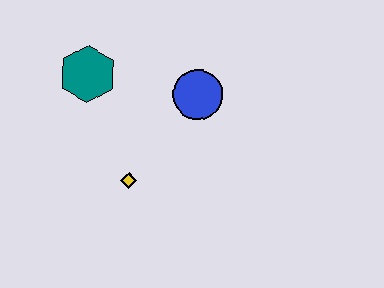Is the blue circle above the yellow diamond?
Yes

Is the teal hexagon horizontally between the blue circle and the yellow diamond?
No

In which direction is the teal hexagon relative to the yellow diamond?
The teal hexagon is above the yellow diamond.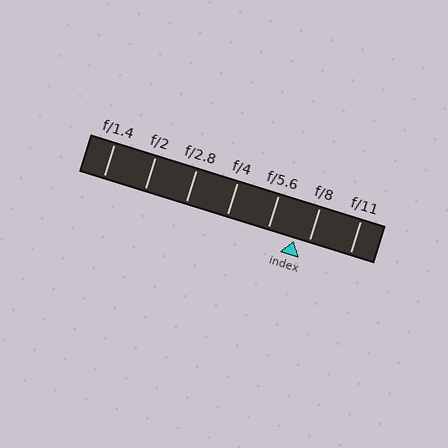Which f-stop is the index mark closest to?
The index mark is closest to f/8.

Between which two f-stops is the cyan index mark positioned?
The index mark is between f/5.6 and f/8.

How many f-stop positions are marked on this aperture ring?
There are 7 f-stop positions marked.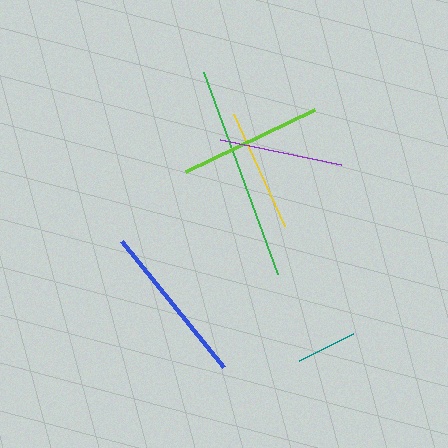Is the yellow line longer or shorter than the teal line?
The yellow line is longer than the teal line.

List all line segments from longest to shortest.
From longest to shortest: green, blue, lime, purple, yellow, teal.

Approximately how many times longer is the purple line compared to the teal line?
The purple line is approximately 2.1 times the length of the teal line.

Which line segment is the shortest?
The teal line is the shortest at approximately 60 pixels.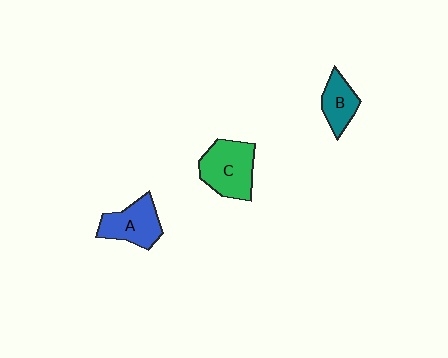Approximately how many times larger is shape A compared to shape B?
Approximately 1.4 times.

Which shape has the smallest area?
Shape B (teal).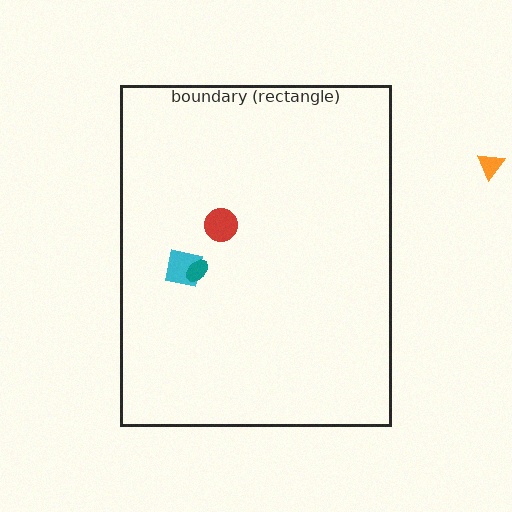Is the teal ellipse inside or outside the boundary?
Inside.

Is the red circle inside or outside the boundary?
Inside.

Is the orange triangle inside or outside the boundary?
Outside.